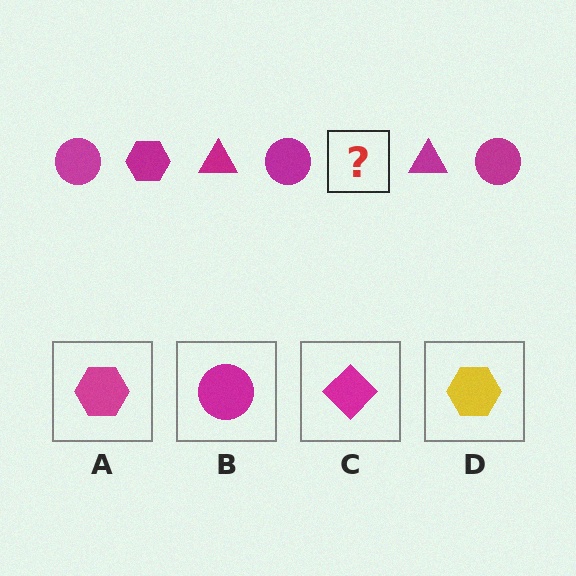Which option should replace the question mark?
Option A.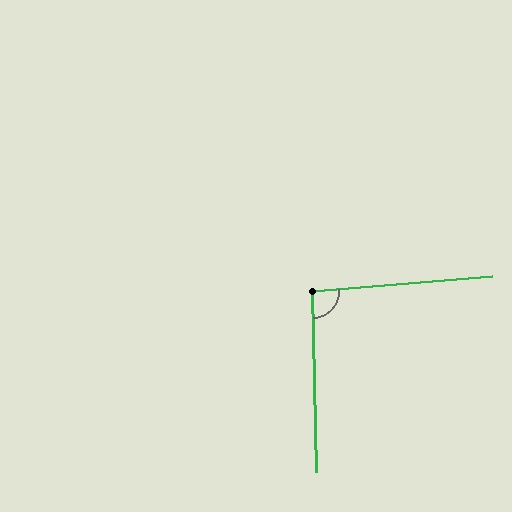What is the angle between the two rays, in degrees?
Approximately 93 degrees.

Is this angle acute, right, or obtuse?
It is approximately a right angle.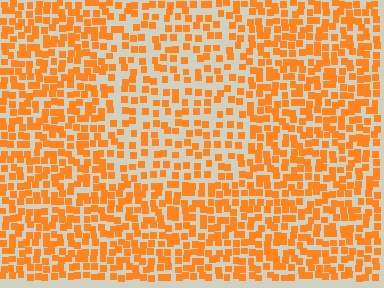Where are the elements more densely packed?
The elements are more densely packed outside the rectangle boundary.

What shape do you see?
I see a rectangle.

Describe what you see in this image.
The image contains small orange elements arranged at two different densities. A rectangle-shaped region is visible where the elements are less densely packed than the surrounding area.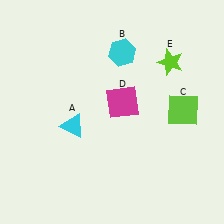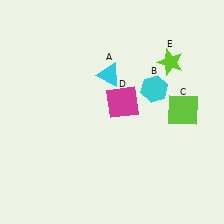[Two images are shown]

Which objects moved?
The objects that moved are: the cyan triangle (A), the cyan hexagon (B).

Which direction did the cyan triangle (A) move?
The cyan triangle (A) moved up.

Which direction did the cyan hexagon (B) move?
The cyan hexagon (B) moved down.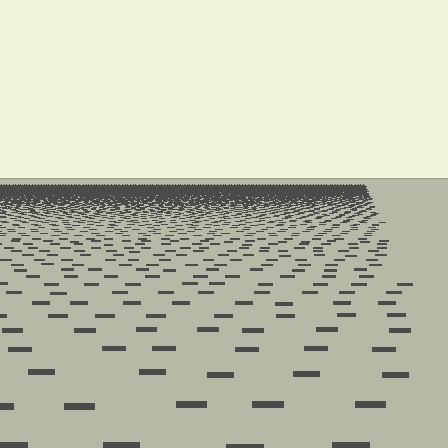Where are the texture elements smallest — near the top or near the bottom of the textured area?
Near the top.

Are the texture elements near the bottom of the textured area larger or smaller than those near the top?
Larger. Near the bottom, elements are closer to the viewer and appear at a bigger on-screen size.